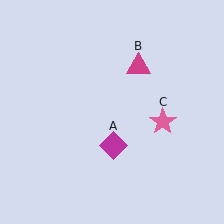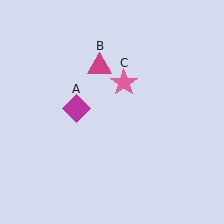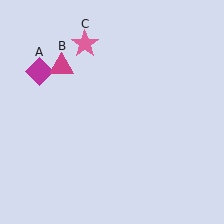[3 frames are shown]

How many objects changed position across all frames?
3 objects changed position: magenta diamond (object A), magenta triangle (object B), pink star (object C).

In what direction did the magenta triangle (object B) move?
The magenta triangle (object B) moved left.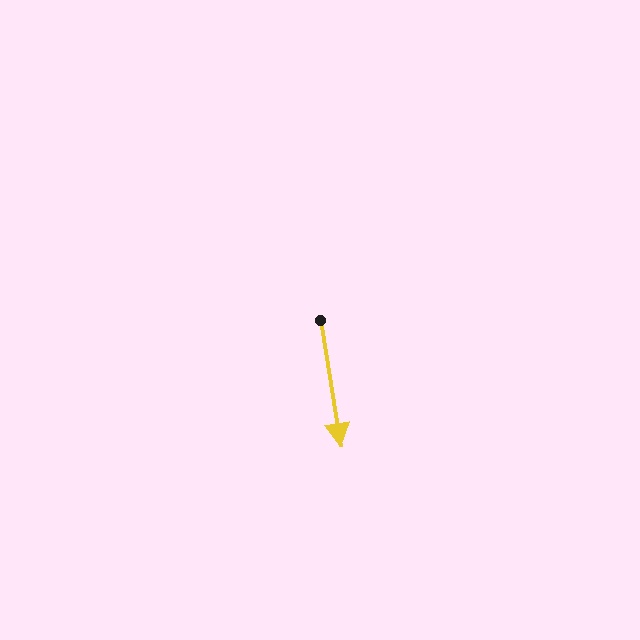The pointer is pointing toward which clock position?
Roughly 6 o'clock.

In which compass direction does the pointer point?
South.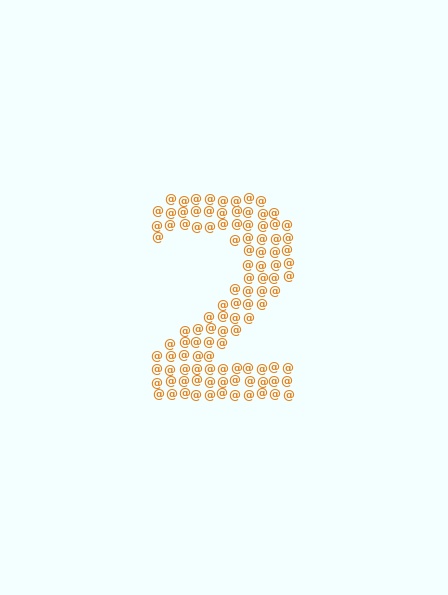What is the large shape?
The large shape is the digit 2.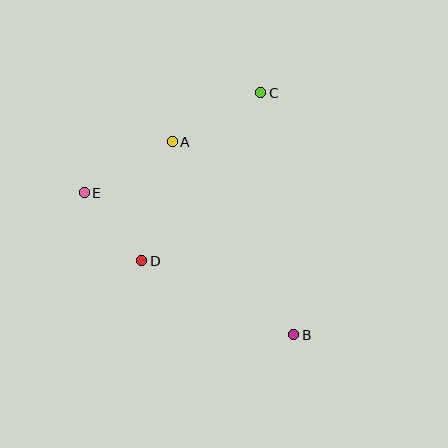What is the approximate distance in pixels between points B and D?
The distance between B and D is approximately 169 pixels.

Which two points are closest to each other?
Points D and E are closest to each other.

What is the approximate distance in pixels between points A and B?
The distance between A and B is approximately 228 pixels.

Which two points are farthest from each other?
Points B and E are farthest from each other.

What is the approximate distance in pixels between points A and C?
The distance between A and C is approximately 101 pixels.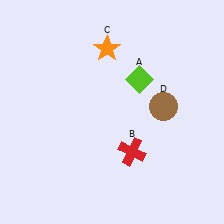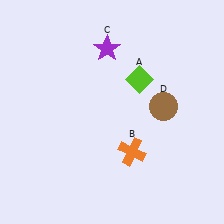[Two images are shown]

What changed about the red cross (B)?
In Image 1, B is red. In Image 2, it changed to orange.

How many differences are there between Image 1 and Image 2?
There are 2 differences between the two images.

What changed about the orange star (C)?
In Image 1, C is orange. In Image 2, it changed to purple.